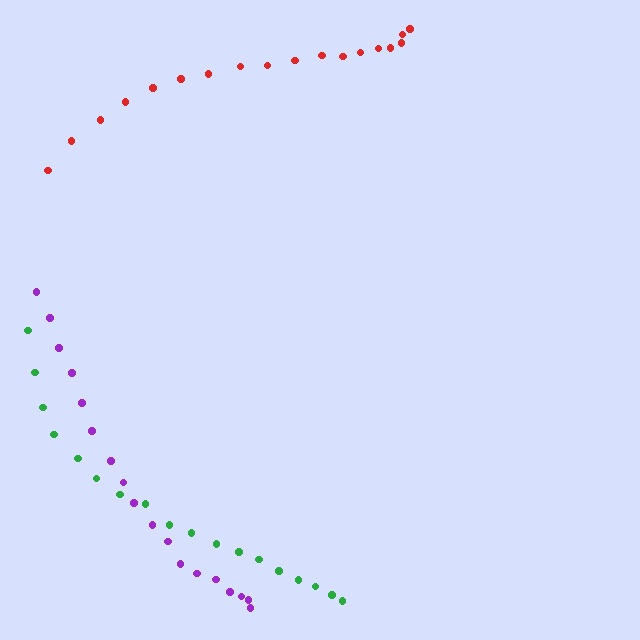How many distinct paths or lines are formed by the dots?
There are 3 distinct paths.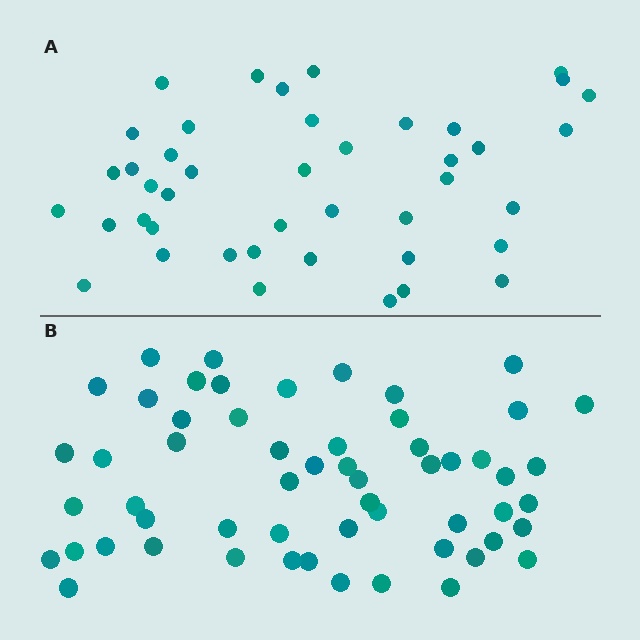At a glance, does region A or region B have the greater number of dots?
Region B (the bottom region) has more dots.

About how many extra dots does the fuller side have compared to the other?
Region B has approximately 15 more dots than region A.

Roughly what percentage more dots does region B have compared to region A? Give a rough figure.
About 35% more.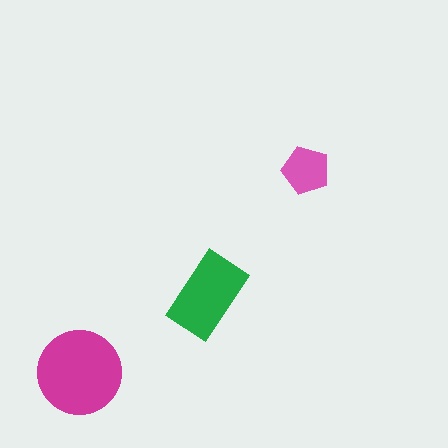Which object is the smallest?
The pink pentagon.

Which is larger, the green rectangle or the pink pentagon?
The green rectangle.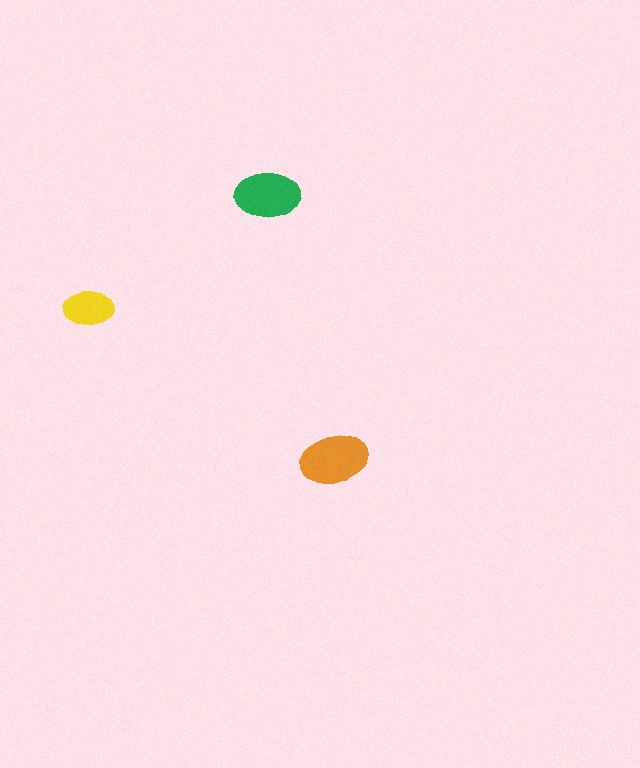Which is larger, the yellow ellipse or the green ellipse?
The green one.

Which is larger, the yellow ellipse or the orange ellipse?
The orange one.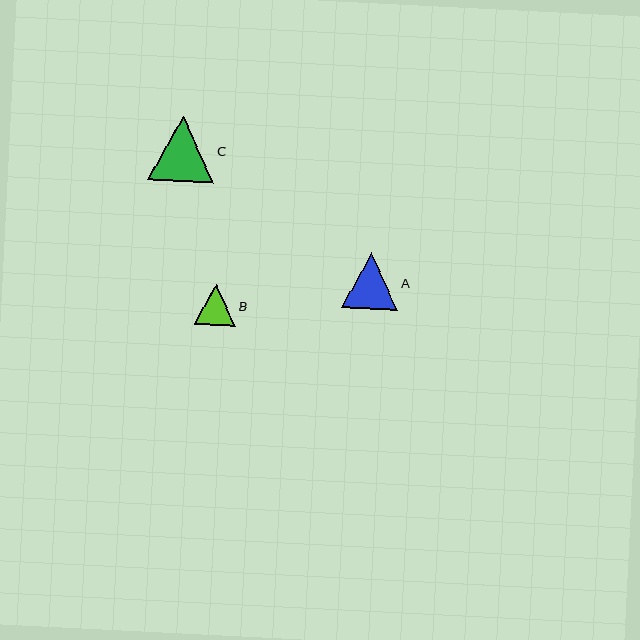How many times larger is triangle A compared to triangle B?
Triangle A is approximately 1.4 times the size of triangle B.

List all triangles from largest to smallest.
From largest to smallest: C, A, B.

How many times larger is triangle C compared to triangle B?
Triangle C is approximately 1.6 times the size of triangle B.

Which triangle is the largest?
Triangle C is the largest with a size of approximately 65 pixels.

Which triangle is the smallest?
Triangle B is the smallest with a size of approximately 41 pixels.